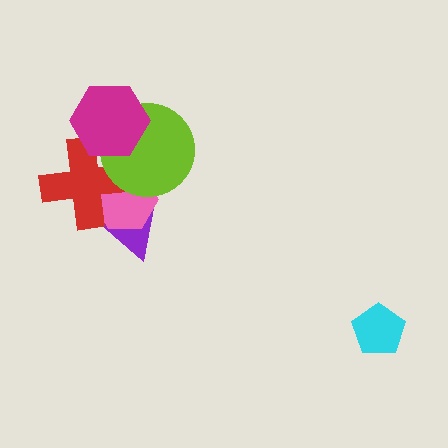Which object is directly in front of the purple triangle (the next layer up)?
The pink hexagon is directly in front of the purple triangle.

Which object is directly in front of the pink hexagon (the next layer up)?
The red cross is directly in front of the pink hexagon.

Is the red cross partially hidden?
Yes, it is partially covered by another shape.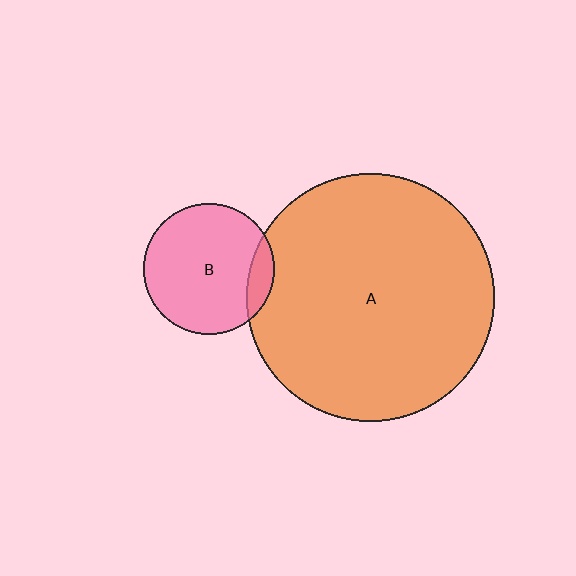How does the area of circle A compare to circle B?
Approximately 3.6 times.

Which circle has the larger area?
Circle A (orange).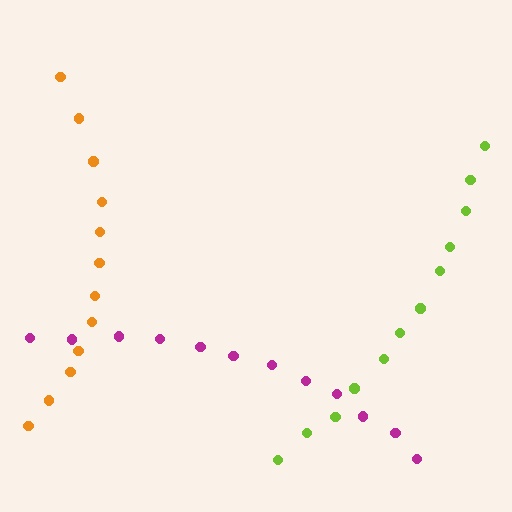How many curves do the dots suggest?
There are 3 distinct paths.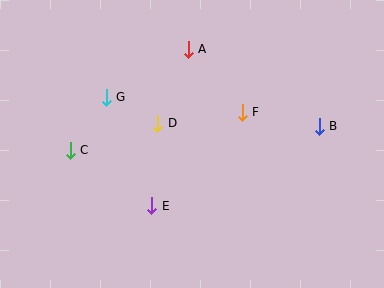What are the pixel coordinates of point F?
Point F is at (242, 112).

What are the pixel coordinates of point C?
Point C is at (70, 150).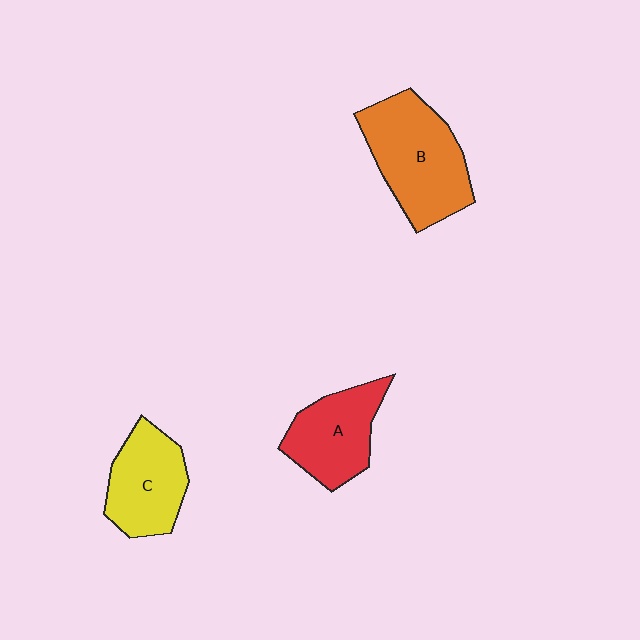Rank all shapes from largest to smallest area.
From largest to smallest: B (orange), C (yellow), A (red).